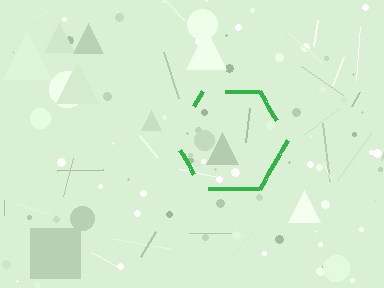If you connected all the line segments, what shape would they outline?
They would outline a hexagon.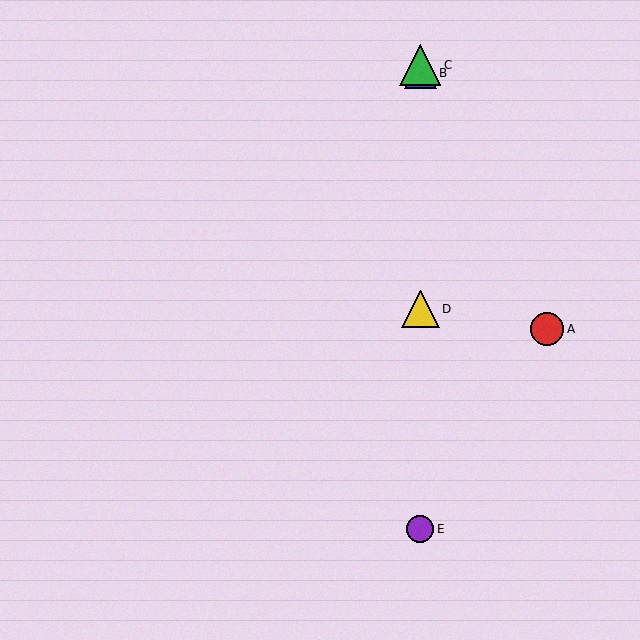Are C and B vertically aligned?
Yes, both are at x≈420.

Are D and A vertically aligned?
No, D is at x≈420 and A is at x≈547.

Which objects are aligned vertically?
Objects B, C, D, E are aligned vertically.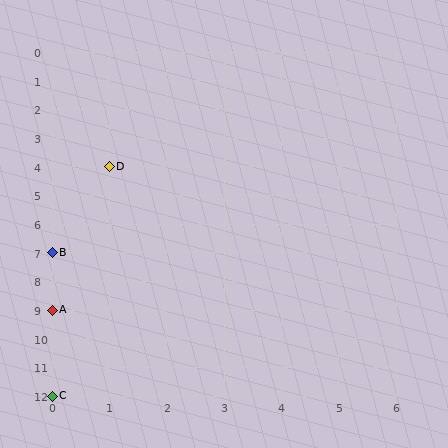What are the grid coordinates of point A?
Point A is at grid coordinates (0, 9).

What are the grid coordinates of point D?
Point D is at grid coordinates (1, 4).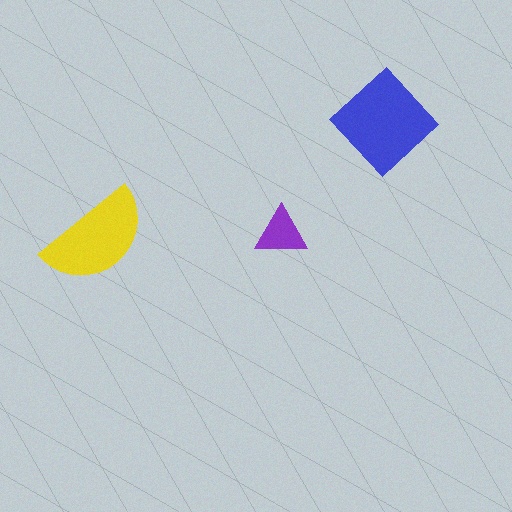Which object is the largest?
The blue diamond.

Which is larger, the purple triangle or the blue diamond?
The blue diamond.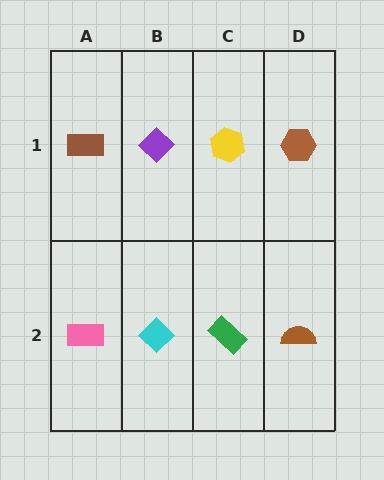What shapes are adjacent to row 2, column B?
A purple diamond (row 1, column B), a pink rectangle (row 2, column A), a green rectangle (row 2, column C).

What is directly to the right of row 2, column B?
A green rectangle.